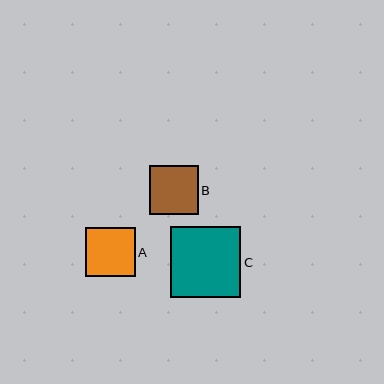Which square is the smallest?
Square B is the smallest with a size of approximately 48 pixels.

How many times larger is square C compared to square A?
Square C is approximately 1.4 times the size of square A.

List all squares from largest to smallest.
From largest to smallest: C, A, B.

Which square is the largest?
Square C is the largest with a size of approximately 71 pixels.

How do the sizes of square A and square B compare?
Square A and square B are approximately the same size.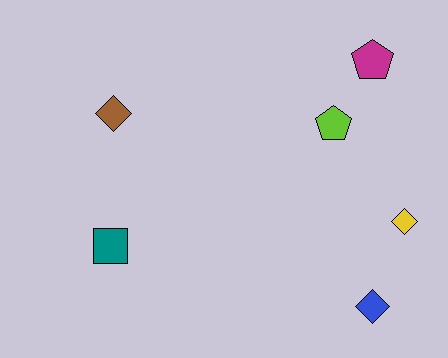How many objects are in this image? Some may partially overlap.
There are 6 objects.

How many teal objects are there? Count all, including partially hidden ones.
There is 1 teal object.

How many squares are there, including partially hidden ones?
There is 1 square.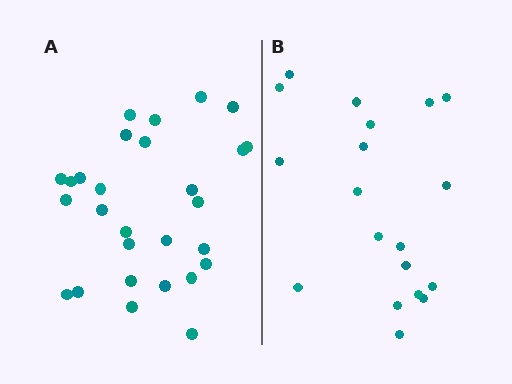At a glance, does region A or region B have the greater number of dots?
Region A (the left region) has more dots.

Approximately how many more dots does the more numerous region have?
Region A has roughly 8 or so more dots than region B.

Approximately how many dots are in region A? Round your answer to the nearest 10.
About 30 dots. (The exact count is 28, which rounds to 30.)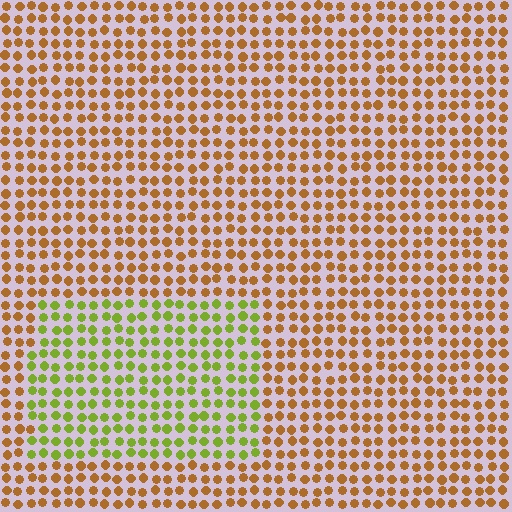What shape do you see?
I see a rectangle.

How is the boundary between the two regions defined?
The boundary is defined purely by a slight shift in hue (about 54 degrees). Spacing, size, and orientation are identical on both sides.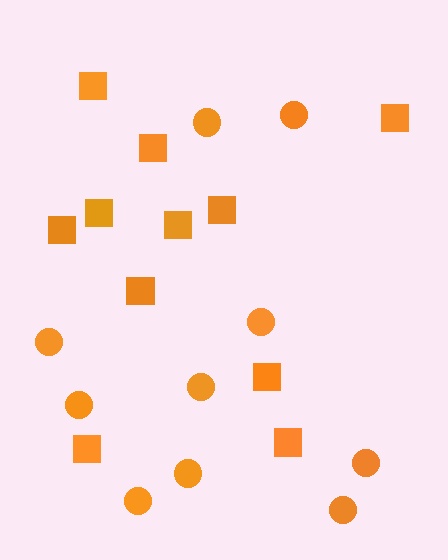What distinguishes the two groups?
There are 2 groups: one group of squares (11) and one group of circles (10).